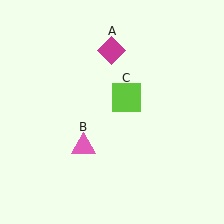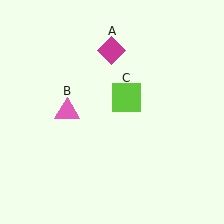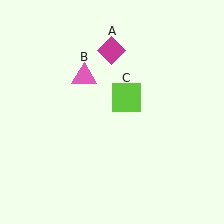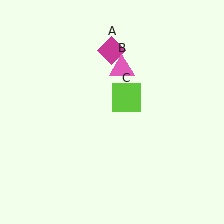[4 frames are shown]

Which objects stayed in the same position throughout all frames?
Magenta diamond (object A) and lime square (object C) remained stationary.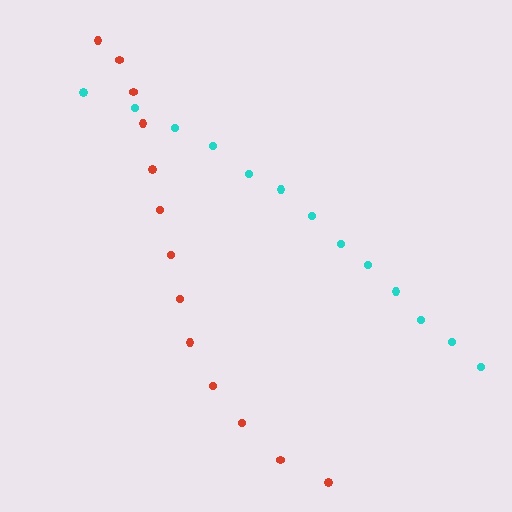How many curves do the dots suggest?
There are 2 distinct paths.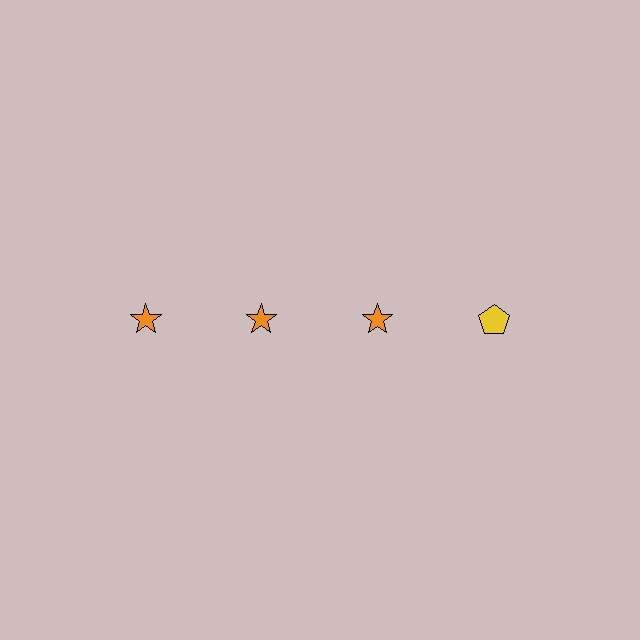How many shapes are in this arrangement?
There are 4 shapes arranged in a grid pattern.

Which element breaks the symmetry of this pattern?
The yellow pentagon in the top row, second from right column breaks the symmetry. All other shapes are orange stars.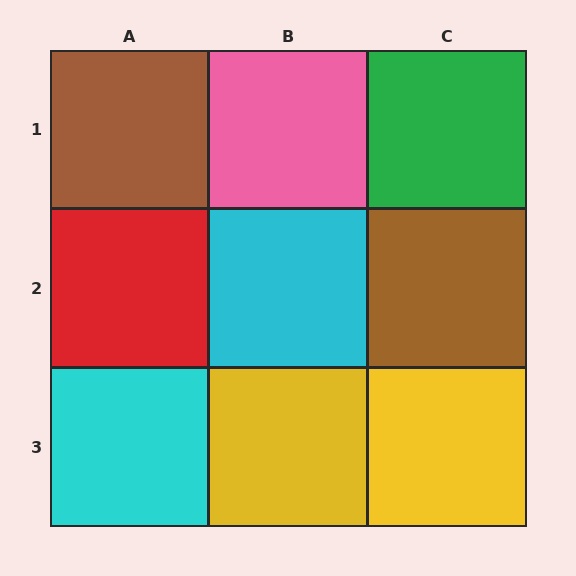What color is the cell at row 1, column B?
Pink.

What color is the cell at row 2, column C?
Brown.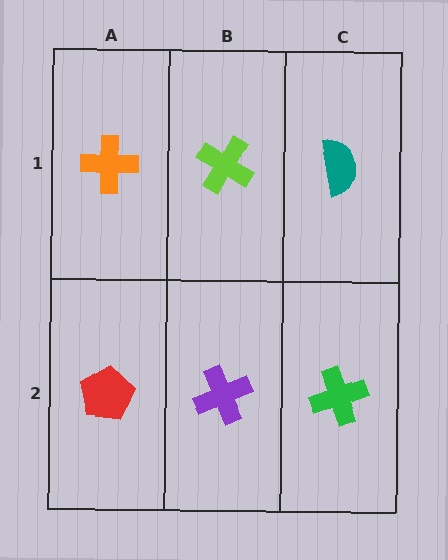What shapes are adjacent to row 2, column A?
An orange cross (row 1, column A), a purple cross (row 2, column B).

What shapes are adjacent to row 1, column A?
A red pentagon (row 2, column A), a lime cross (row 1, column B).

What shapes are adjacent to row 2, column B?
A lime cross (row 1, column B), a red pentagon (row 2, column A), a green cross (row 2, column C).